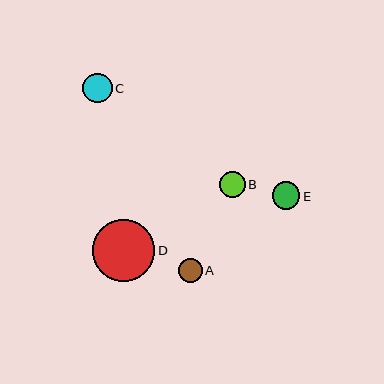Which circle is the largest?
Circle D is the largest with a size of approximately 62 pixels.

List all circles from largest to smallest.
From largest to smallest: D, C, E, B, A.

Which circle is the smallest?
Circle A is the smallest with a size of approximately 24 pixels.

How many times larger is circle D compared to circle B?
Circle D is approximately 2.4 times the size of circle B.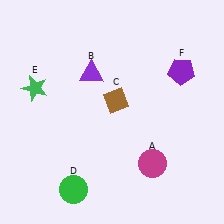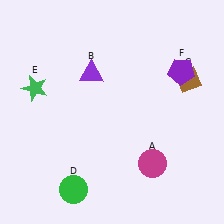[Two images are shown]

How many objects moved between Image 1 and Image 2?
1 object moved between the two images.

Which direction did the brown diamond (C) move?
The brown diamond (C) moved right.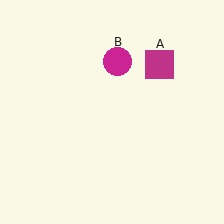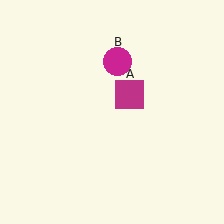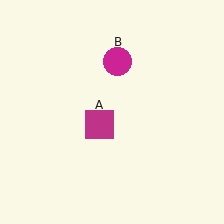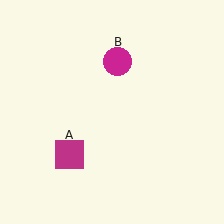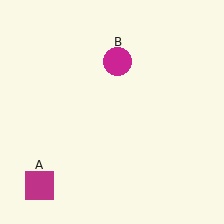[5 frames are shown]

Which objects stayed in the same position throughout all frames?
Magenta circle (object B) remained stationary.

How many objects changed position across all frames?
1 object changed position: magenta square (object A).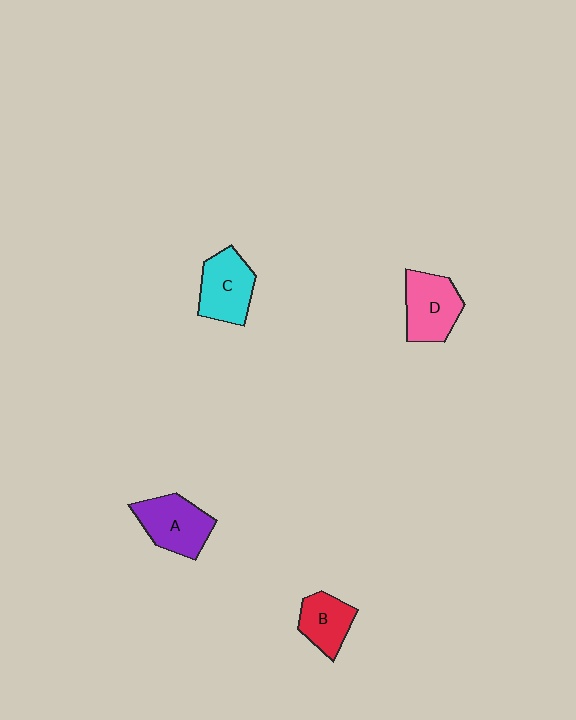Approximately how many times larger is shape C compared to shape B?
Approximately 1.3 times.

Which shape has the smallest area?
Shape B (red).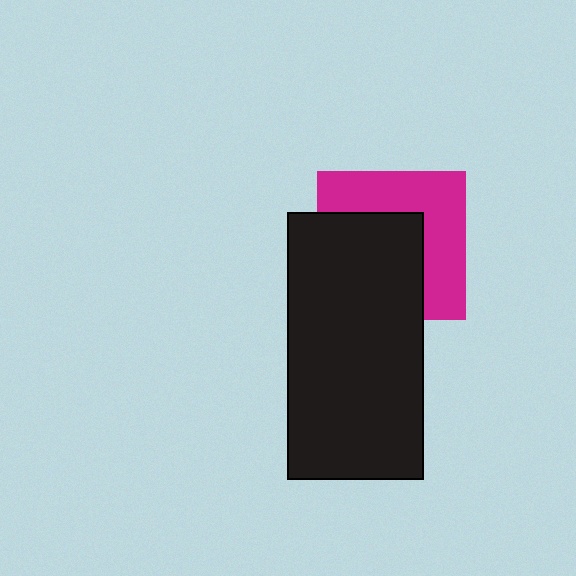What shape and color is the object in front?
The object in front is a black rectangle.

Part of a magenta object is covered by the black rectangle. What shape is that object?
It is a square.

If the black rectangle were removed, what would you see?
You would see the complete magenta square.